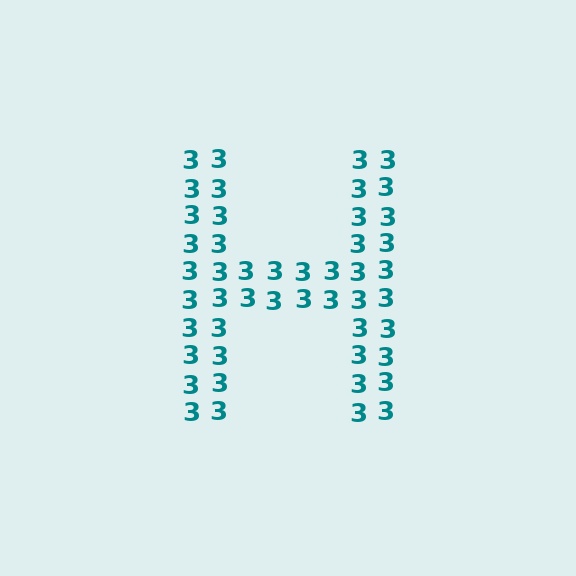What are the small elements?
The small elements are digit 3's.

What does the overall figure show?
The overall figure shows the letter H.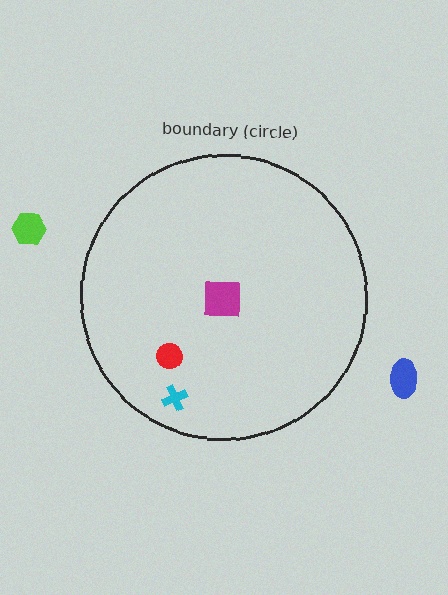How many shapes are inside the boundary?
3 inside, 2 outside.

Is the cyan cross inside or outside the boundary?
Inside.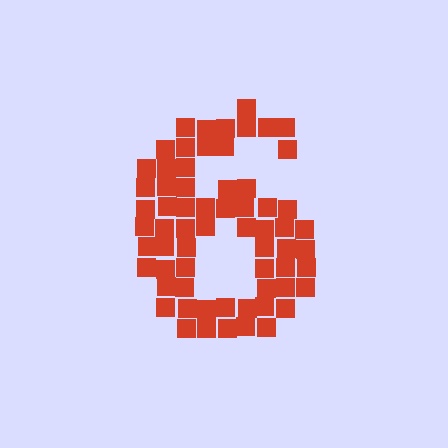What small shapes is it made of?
It is made of small squares.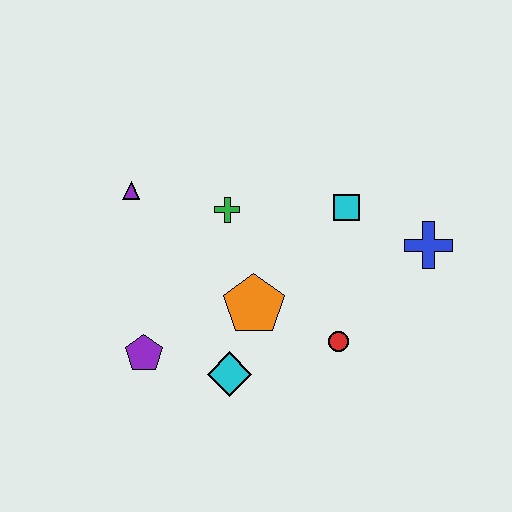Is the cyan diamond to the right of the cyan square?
No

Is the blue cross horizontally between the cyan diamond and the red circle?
No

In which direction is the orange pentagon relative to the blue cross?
The orange pentagon is to the left of the blue cross.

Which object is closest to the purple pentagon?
The cyan diamond is closest to the purple pentagon.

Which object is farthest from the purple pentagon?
The blue cross is farthest from the purple pentagon.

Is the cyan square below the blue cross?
No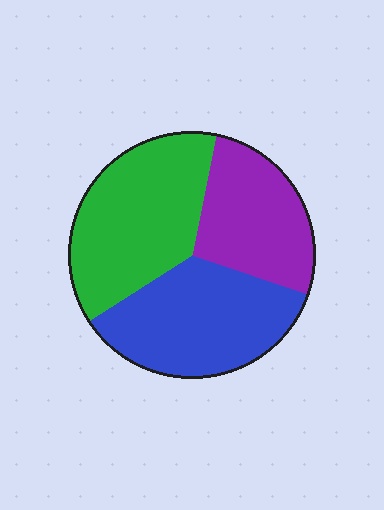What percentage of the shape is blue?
Blue covers 35% of the shape.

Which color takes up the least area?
Purple, at roughly 25%.